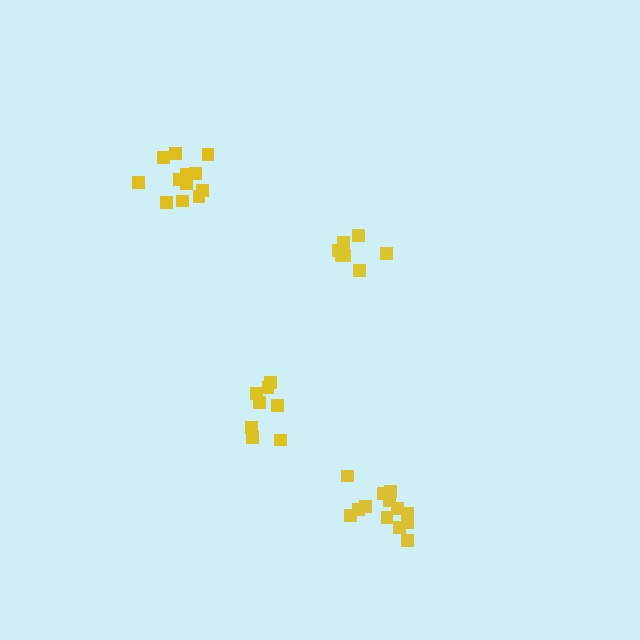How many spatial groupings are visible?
There are 4 spatial groupings.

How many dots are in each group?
Group 1: 7 dots, Group 2: 8 dots, Group 3: 13 dots, Group 4: 12 dots (40 total).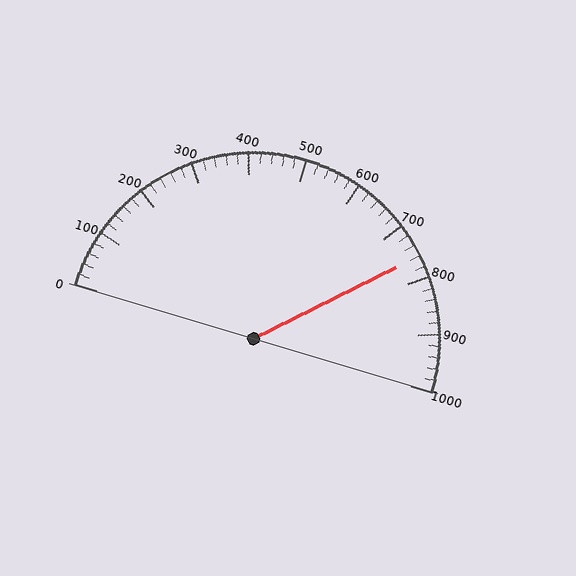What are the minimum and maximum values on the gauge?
The gauge ranges from 0 to 1000.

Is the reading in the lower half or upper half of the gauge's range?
The reading is in the upper half of the range (0 to 1000).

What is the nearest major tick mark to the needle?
The nearest major tick mark is 800.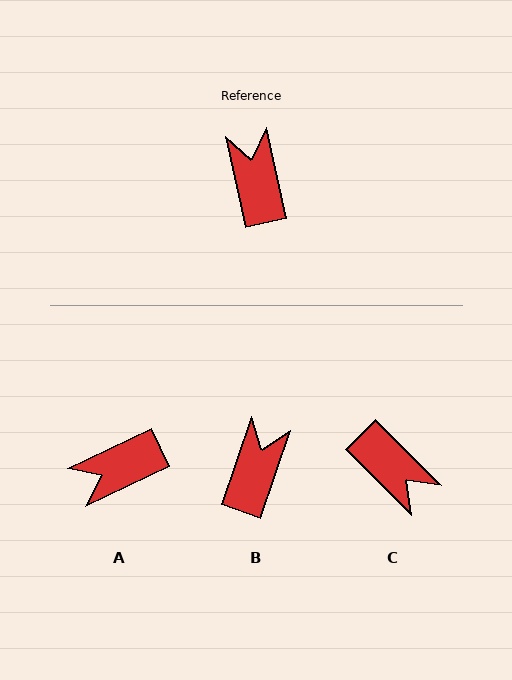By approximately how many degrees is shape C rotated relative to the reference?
Approximately 148 degrees clockwise.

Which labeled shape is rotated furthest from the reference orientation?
C, about 148 degrees away.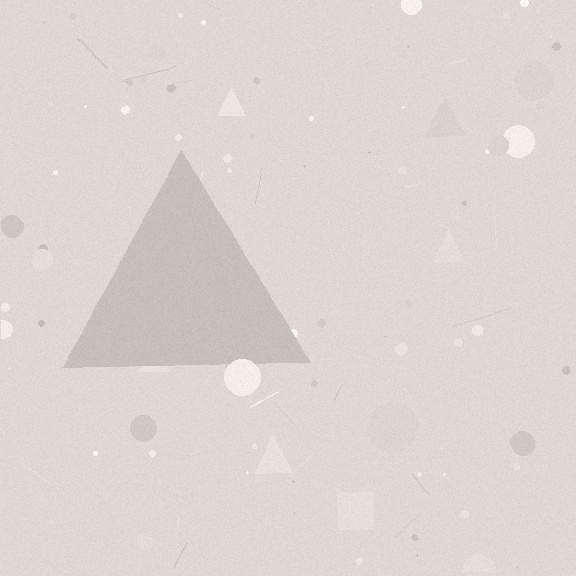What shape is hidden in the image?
A triangle is hidden in the image.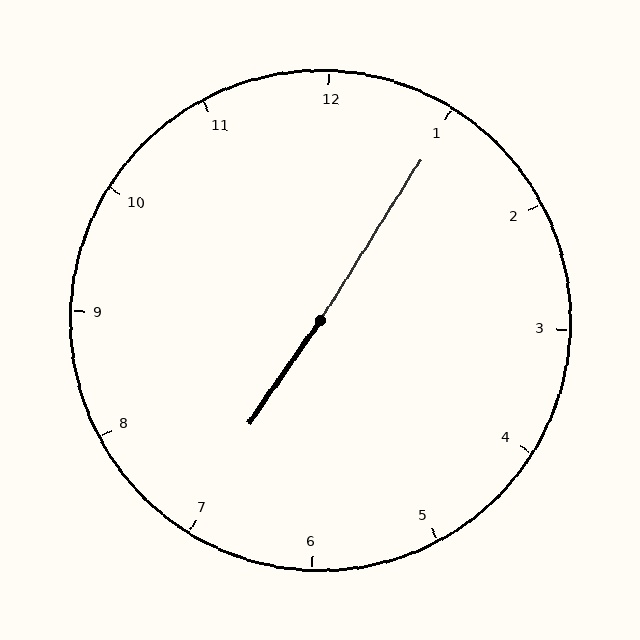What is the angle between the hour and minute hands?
Approximately 178 degrees.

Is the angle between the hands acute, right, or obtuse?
It is obtuse.